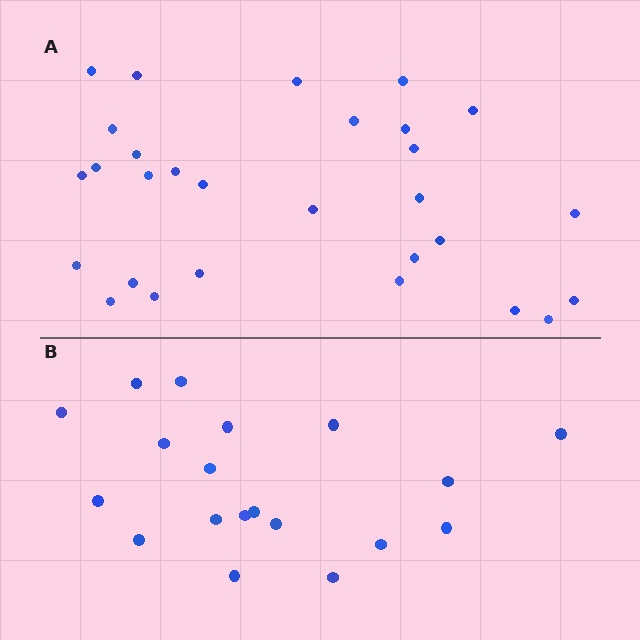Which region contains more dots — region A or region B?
Region A (the top region) has more dots.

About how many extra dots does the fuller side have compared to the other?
Region A has roughly 10 or so more dots than region B.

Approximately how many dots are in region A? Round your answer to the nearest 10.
About 30 dots. (The exact count is 29, which rounds to 30.)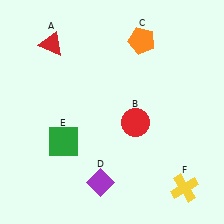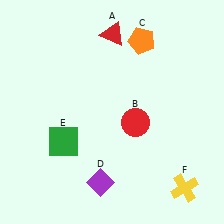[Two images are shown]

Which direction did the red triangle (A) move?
The red triangle (A) moved right.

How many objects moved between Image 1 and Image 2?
1 object moved between the two images.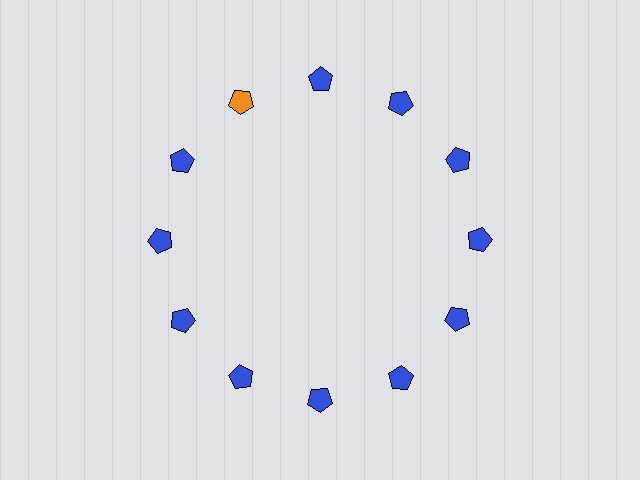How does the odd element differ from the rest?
It has a different color: orange instead of blue.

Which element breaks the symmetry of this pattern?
The orange pentagon at roughly the 11 o'clock position breaks the symmetry. All other shapes are blue pentagons.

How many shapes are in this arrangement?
There are 12 shapes arranged in a ring pattern.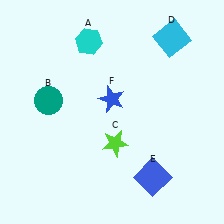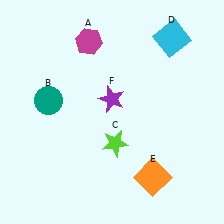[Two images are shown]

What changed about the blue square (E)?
In Image 1, E is blue. In Image 2, it changed to orange.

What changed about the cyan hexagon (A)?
In Image 1, A is cyan. In Image 2, it changed to magenta.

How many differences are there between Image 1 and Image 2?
There are 3 differences between the two images.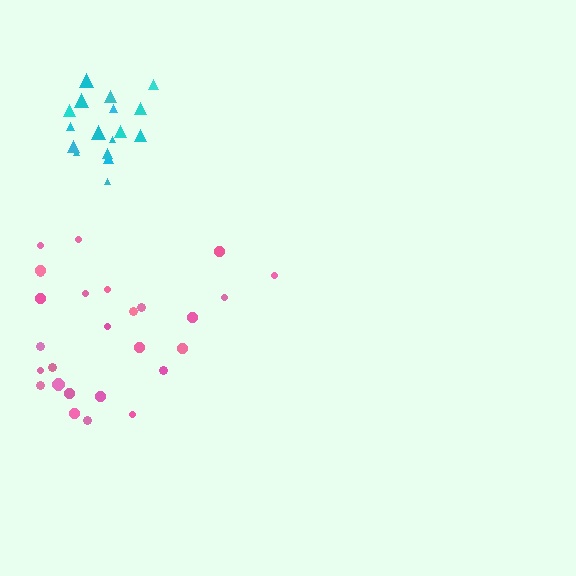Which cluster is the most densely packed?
Cyan.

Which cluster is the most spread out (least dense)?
Pink.